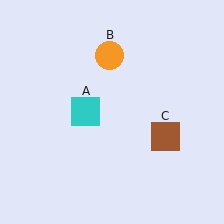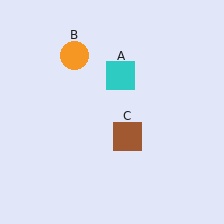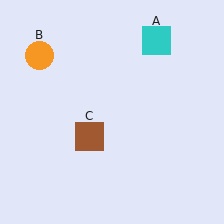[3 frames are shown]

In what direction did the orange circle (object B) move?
The orange circle (object B) moved left.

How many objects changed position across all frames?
3 objects changed position: cyan square (object A), orange circle (object B), brown square (object C).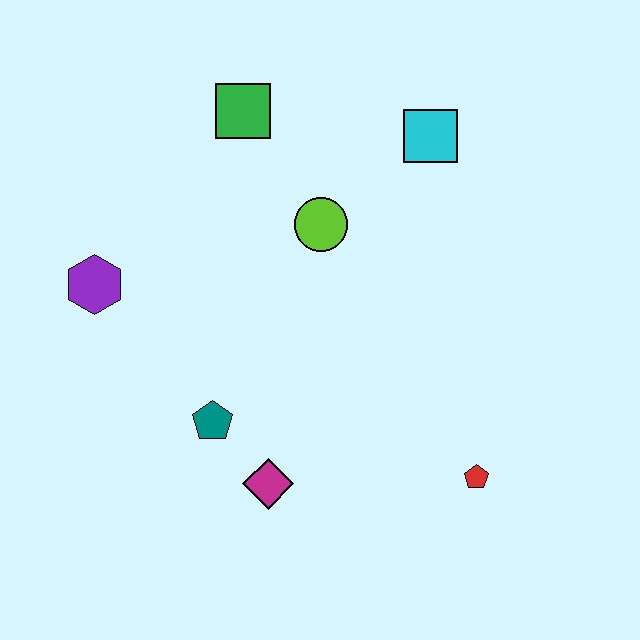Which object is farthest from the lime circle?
The red pentagon is farthest from the lime circle.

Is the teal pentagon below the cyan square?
Yes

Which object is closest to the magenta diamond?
The teal pentagon is closest to the magenta diamond.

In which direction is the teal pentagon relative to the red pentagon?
The teal pentagon is to the left of the red pentagon.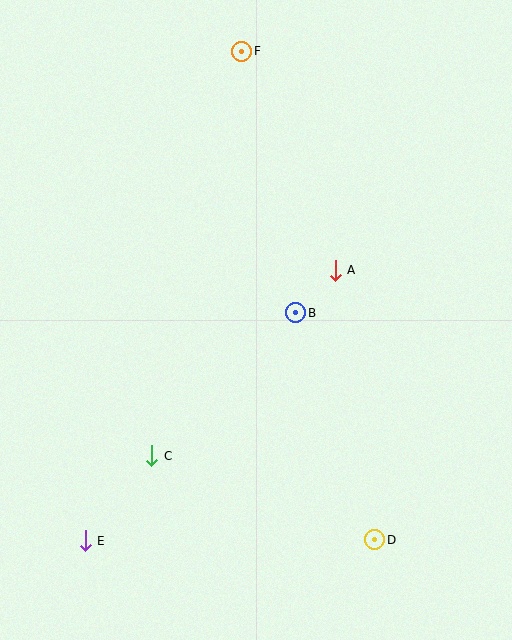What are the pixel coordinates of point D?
Point D is at (375, 540).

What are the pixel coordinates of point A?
Point A is at (335, 270).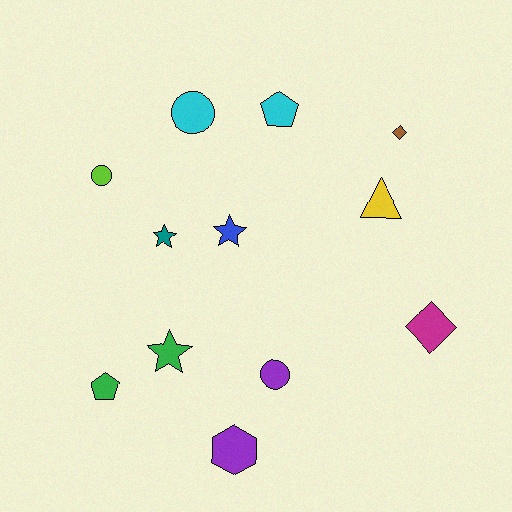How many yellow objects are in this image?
There is 1 yellow object.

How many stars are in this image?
There are 3 stars.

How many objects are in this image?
There are 12 objects.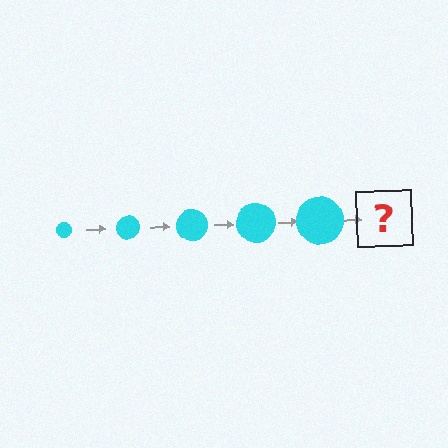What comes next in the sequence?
The next element should be a cyan circle, larger than the previous one.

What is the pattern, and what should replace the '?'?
The pattern is that the circle gets progressively larger each step. The '?' should be a cyan circle, larger than the previous one.